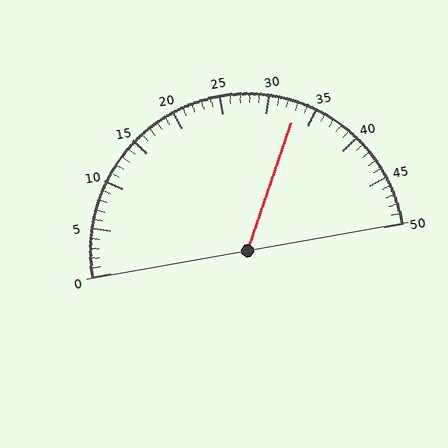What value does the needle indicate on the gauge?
The needle indicates approximately 33.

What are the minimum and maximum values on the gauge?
The gauge ranges from 0 to 50.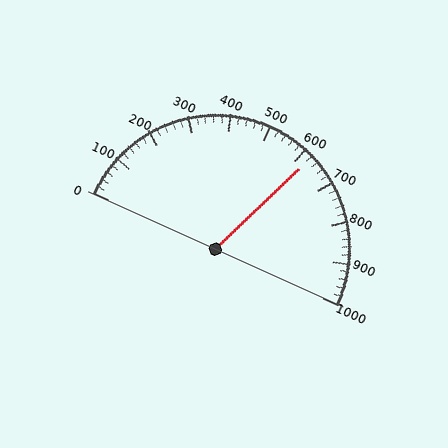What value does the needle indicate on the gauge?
The needle indicates approximately 620.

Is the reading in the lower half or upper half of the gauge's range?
The reading is in the upper half of the range (0 to 1000).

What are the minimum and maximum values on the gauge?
The gauge ranges from 0 to 1000.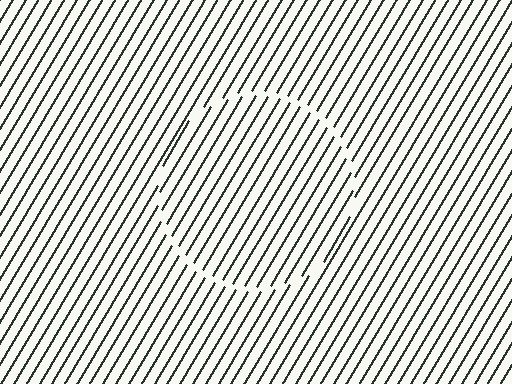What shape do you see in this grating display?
An illusory circle. The interior of the shape contains the same grating, shifted by half a period — the contour is defined by the phase discontinuity where line-ends from the inner and outer gratings abut.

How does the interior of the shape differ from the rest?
The interior of the shape contains the same grating, shifted by half a period — the contour is defined by the phase discontinuity where line-ends from the inner and outer gratings abut.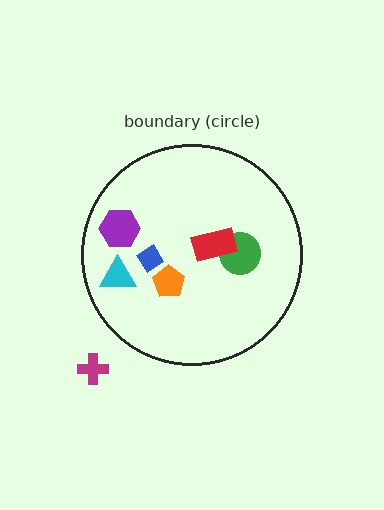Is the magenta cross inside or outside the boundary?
Outside.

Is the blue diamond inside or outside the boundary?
Inside.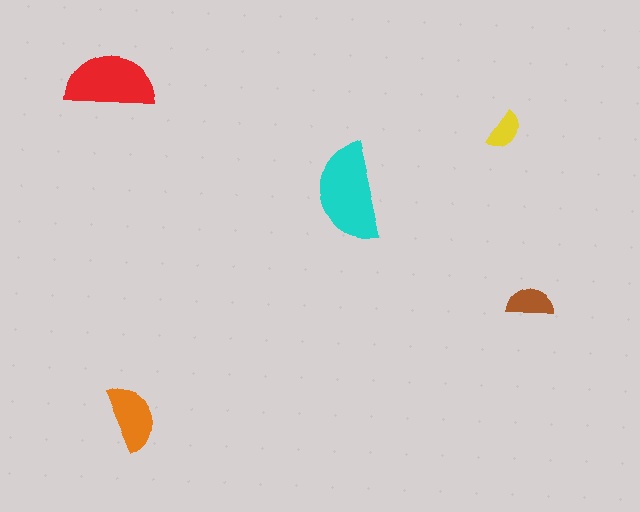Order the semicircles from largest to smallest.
the cyan one, the red one, the orange one, the brown one, the yellow one.